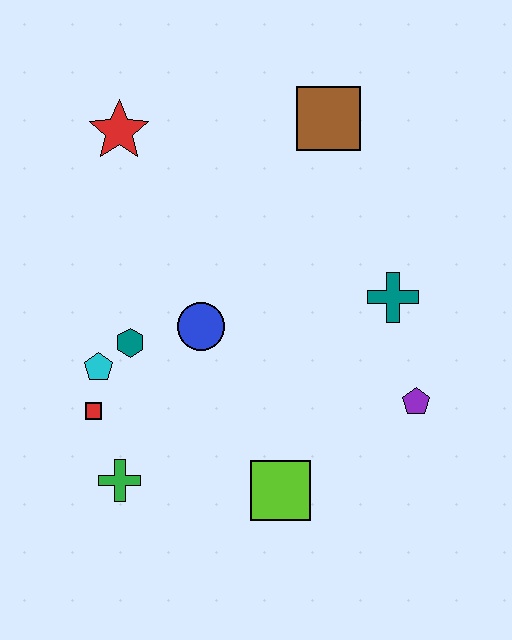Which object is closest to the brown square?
The teal cross is closest to the brown square.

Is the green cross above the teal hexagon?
No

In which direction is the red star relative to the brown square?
The red star is to the left of the brown square.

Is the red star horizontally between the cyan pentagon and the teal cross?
Yes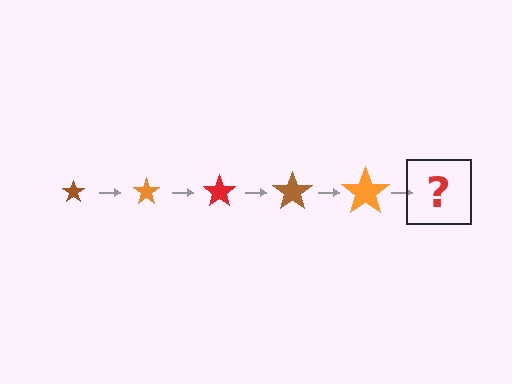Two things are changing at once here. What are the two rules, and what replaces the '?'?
The two rules are that the star grows larger each step and the color cycles through brown, orange, and red. The '?' should be a red star, larger than the previous one.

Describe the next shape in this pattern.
It should be a red star, larger than the previous one.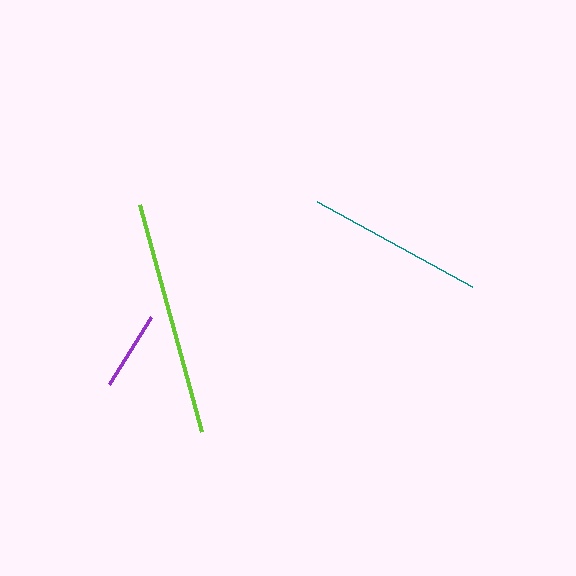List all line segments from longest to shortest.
From longest to shortest: lime, teal, purple.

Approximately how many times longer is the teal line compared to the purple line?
The teal line is approximately 2.2 times the length of the purple line.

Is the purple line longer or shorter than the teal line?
The teal line is longer than the purple line.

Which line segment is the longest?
The lime line is the longest at approximately 235 pixels.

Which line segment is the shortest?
The purple line is the shortest at approximately 80 pixels.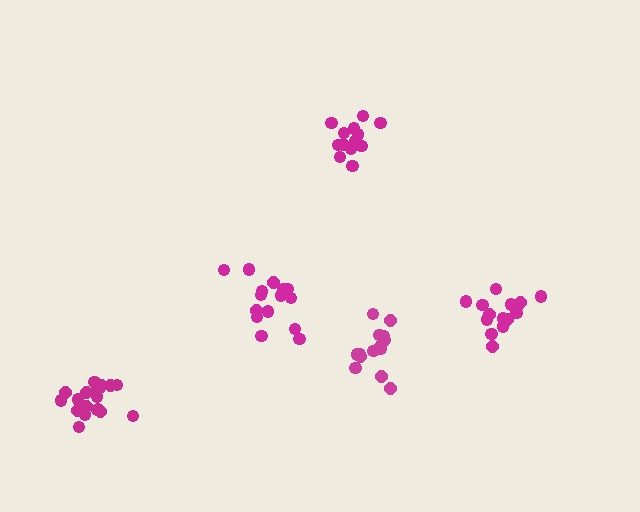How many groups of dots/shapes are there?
There are 5 groups.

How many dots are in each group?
Group 1: 14 dots, Group 2: 19 dots, Group 3: 16 dots, Group 4: 15 dots, Group 5: 15 dots (79 total).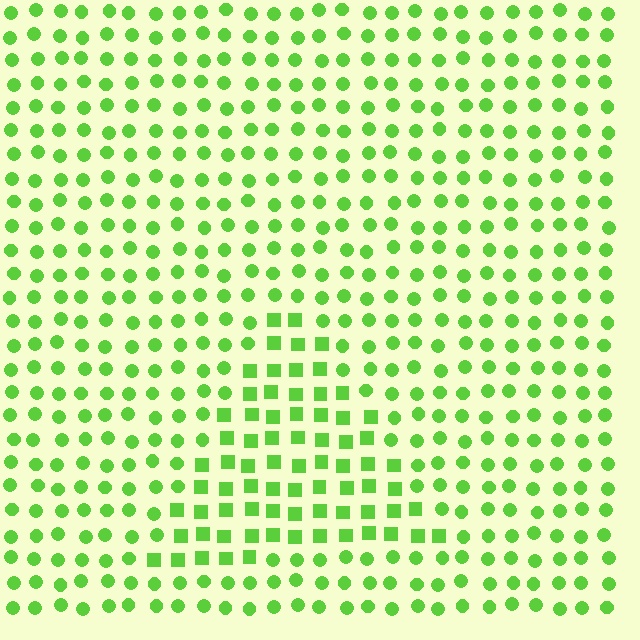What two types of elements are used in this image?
The image uses squares inside the triangle region and circles outside it.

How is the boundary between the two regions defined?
The boundary is defined by a change in element shape: squares inside vs. circles outside. All elements share the same color and spacing.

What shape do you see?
I see a triangle.